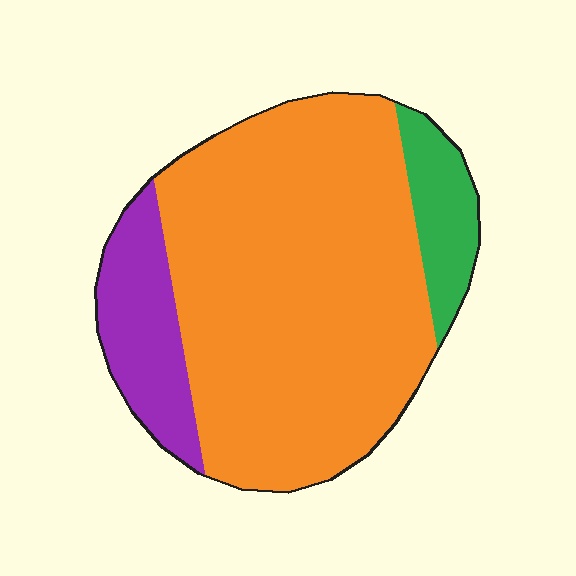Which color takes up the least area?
Green, at roughly 10%.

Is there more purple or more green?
Purple.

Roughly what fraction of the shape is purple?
Purple takes up about one sixth (1/6) of the shape.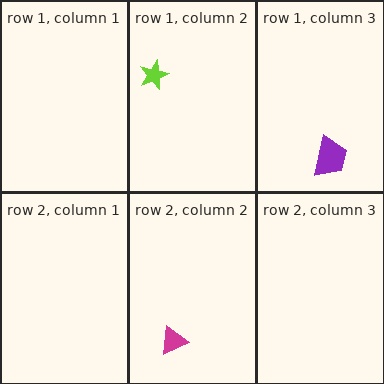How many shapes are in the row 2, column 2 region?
1.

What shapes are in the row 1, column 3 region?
The purple trapezoid.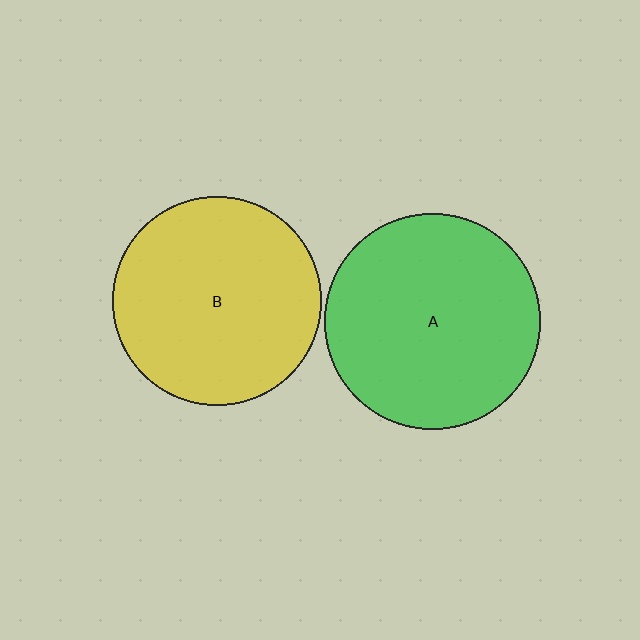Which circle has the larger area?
Circle A (green).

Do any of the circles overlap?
No, none of the circles overlap.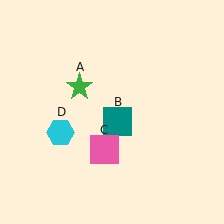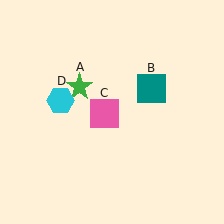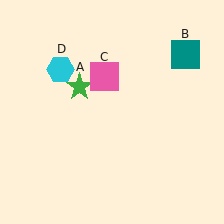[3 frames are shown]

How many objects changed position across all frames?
3 objects changed position: teal square (object B), pink square (object C), cyan hexagon (object D).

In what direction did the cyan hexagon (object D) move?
The cyan hexagon (object D) moved up.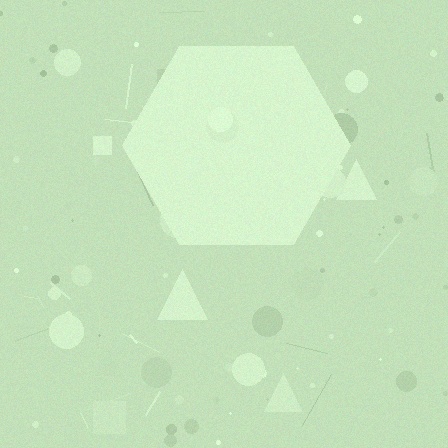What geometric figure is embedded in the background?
A hexagon is embedded in the background.